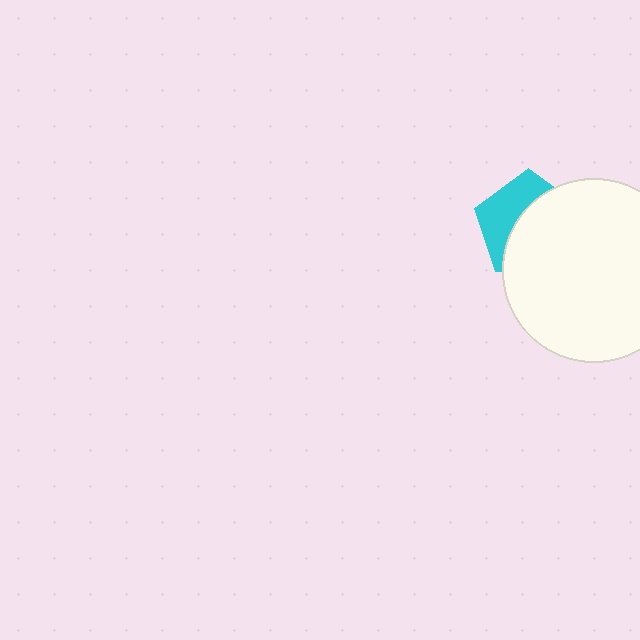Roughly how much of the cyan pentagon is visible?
A small part of it is visible (roughly 40%).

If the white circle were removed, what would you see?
You would see the complete cyan pentagon.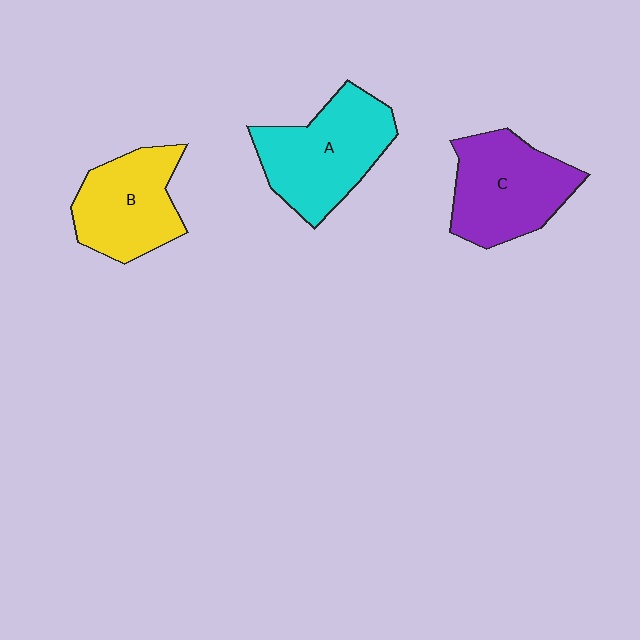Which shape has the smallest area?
Shape B (yellow).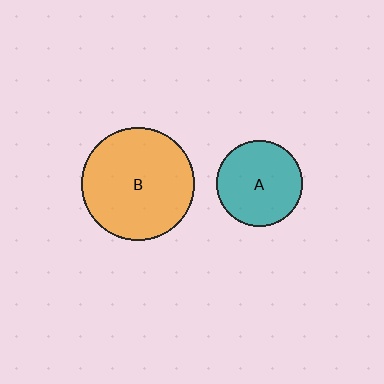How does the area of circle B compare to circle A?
Approximately 1.7 times.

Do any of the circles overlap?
No, none of the circles overlap.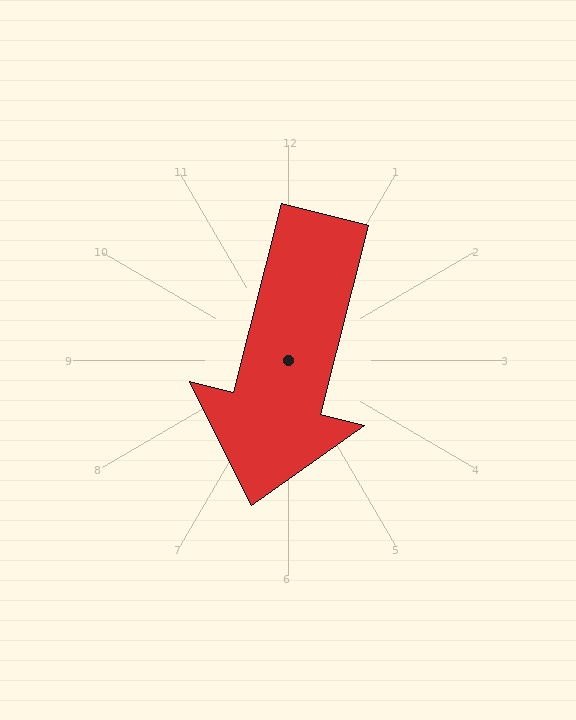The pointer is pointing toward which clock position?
Roughly 6 o'clock.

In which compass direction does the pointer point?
South.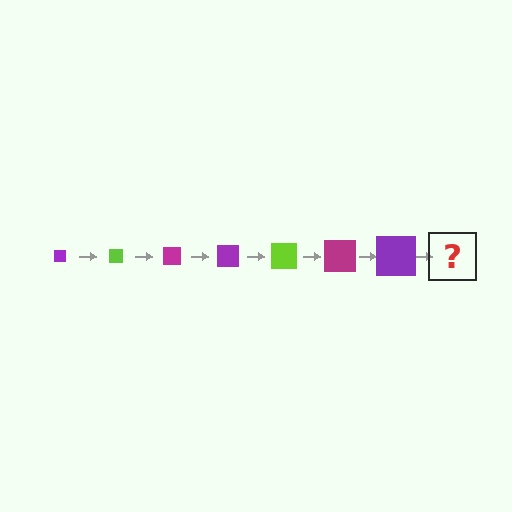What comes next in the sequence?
The next element should be a lime square, larger than the previous one.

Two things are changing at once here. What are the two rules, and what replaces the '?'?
The two rules are that the square grows larger each step and the color cycles through purple, lime, and magenta. The '?' should be a lime square, larger than the previous one.